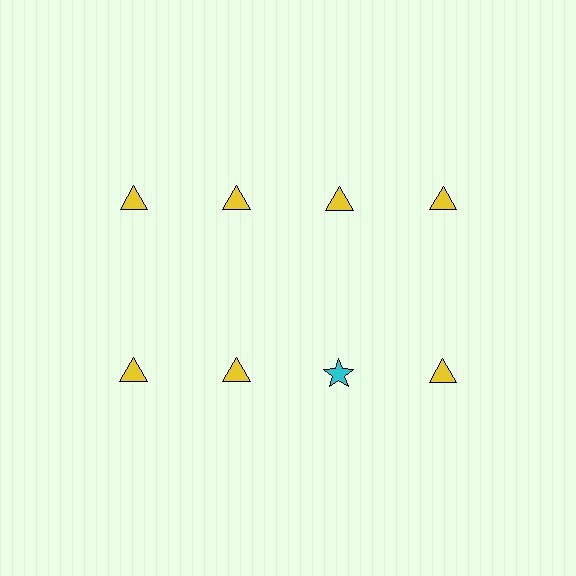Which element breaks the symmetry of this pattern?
The cyan star in the second row, center column breaks the symmetry. All other shapes are yellow triangles.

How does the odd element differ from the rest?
It differs in both color (cyan instead of yellow) and shape (star instead of triangle).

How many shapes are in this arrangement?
There are 8 shapes arranged in a grid pattern.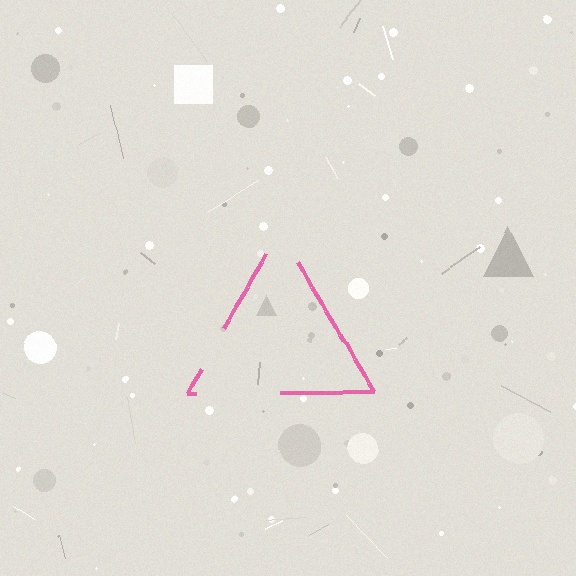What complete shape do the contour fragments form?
The contour fragments form a triangle.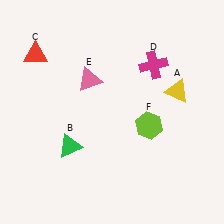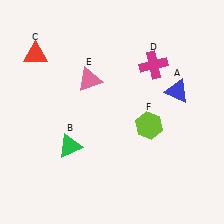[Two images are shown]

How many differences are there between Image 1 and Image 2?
There is 1 difference between the two images.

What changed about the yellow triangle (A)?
In Image 1, A is yellow. In Image 2, it changed to blue.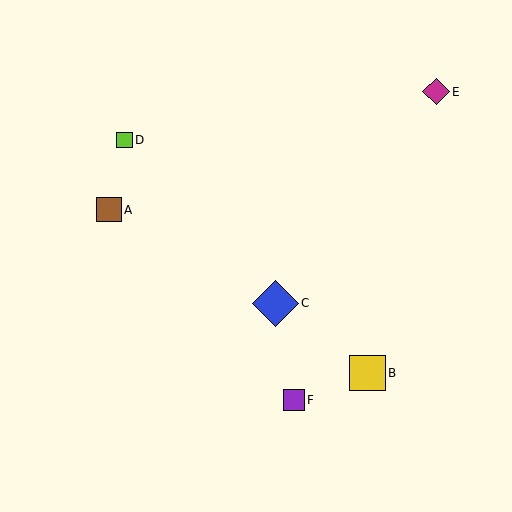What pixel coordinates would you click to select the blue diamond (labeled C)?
Click at (275, 303) to select the blue diamond C.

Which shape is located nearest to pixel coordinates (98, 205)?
The brown square (labeled A) at (109, 210) is nearest to that location.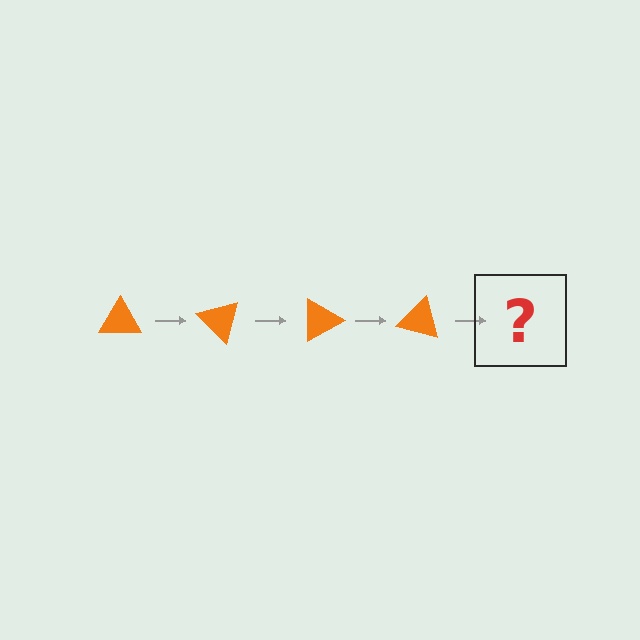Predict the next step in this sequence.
The next step is an orange triangle rotated 180 degrees.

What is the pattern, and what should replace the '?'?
The pattern is that the triangle rotates 45 degrees each step. The '?' should be an orange triangle rotated 180 degrees.